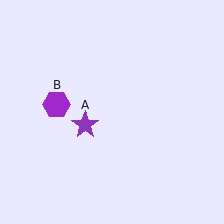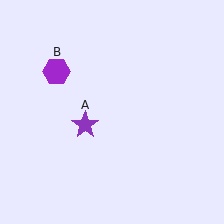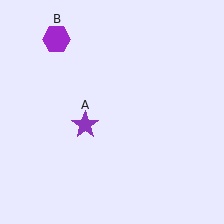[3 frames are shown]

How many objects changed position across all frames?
1 object changed position: purple hexagon (object B).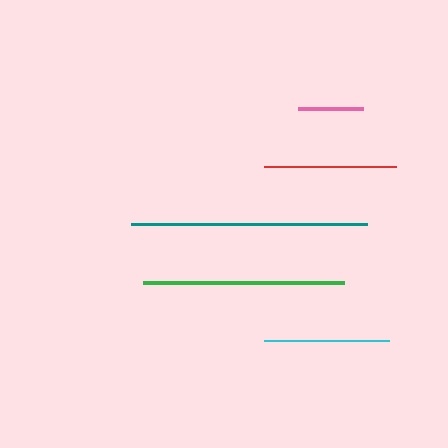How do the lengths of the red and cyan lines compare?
The red and cyan lines are approximately the same length.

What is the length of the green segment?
The green segment is approximately 201 pixels long.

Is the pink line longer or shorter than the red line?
The red line is longer than the pink line.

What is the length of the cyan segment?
The cyan segment is approximately 125 pixels long.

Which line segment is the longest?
The teal line is the longest at approximately 236 pixels.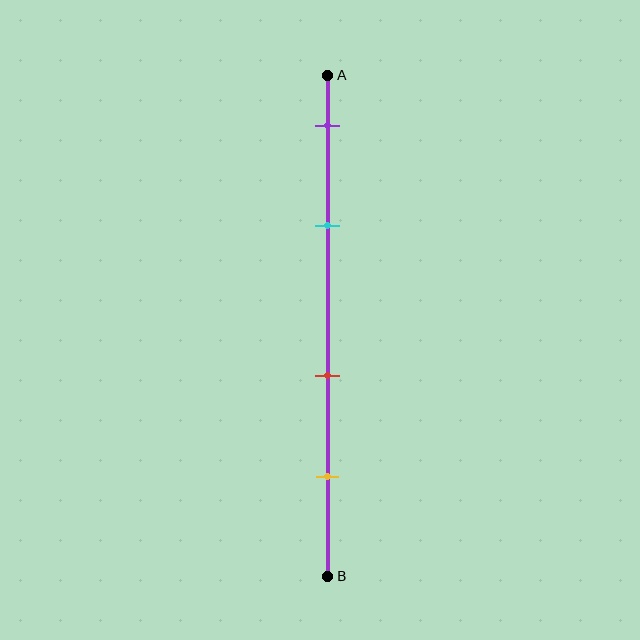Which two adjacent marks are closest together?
The purple and cyan marks are the closest adjacent pair.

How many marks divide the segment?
There are 4 marks dividing the segment.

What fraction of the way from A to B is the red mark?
The red mark is approximately 60% (0.6) of the way from A to B.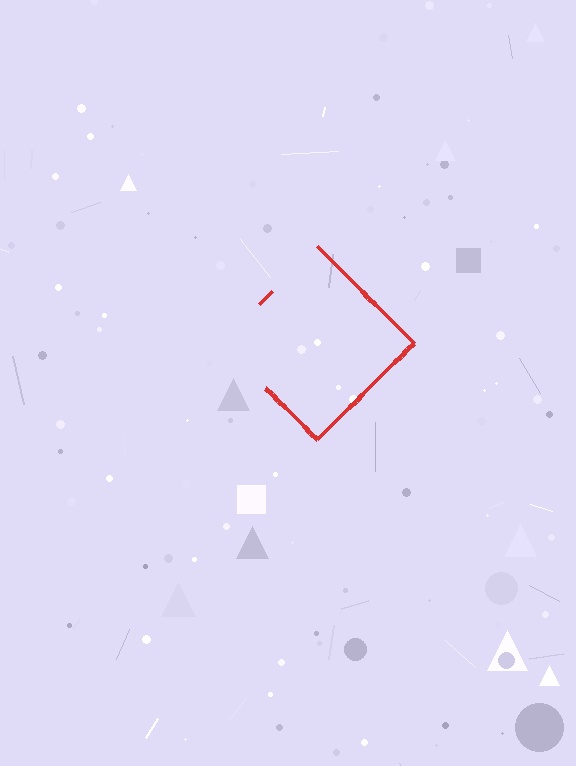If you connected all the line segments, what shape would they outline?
They would outline a diamond.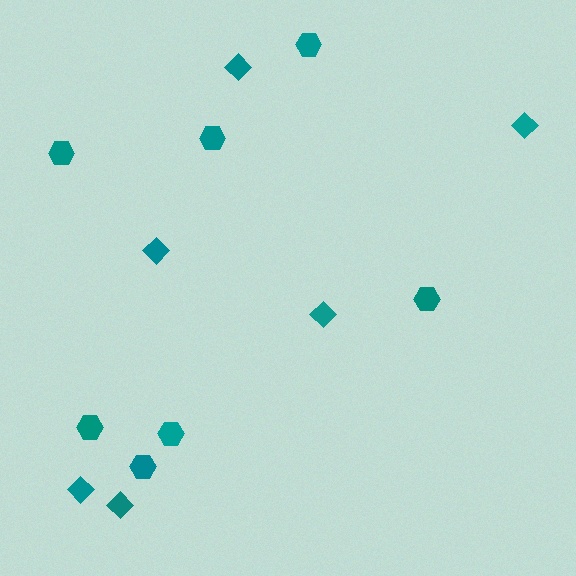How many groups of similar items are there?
There are 2 groups: one group of diamonds (6) and one group of hexagons (7).